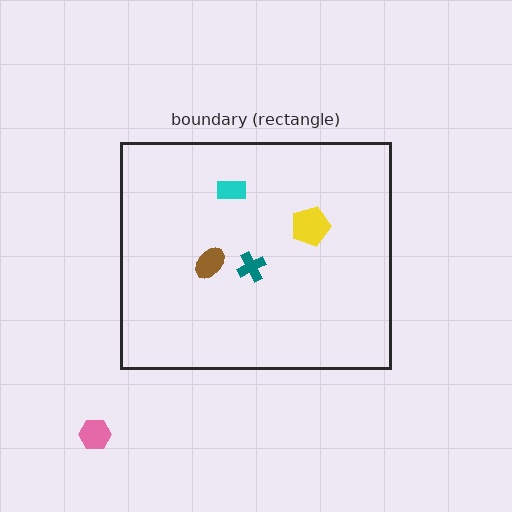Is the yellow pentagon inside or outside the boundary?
Inside.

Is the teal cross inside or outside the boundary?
Inside.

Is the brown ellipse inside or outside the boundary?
Inside.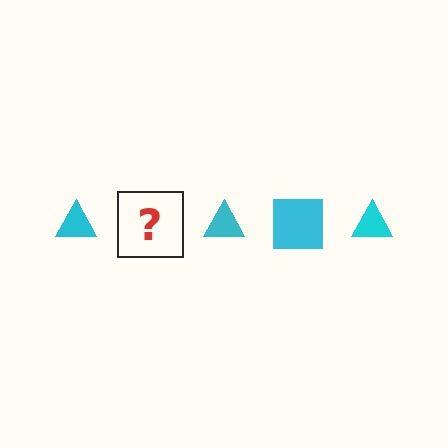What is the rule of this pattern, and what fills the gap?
The rule is that the pattern cycles through triangle, square shapes in cyan. The gap should be filled with a cyan square.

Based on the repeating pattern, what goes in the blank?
The blank should be a cyan square.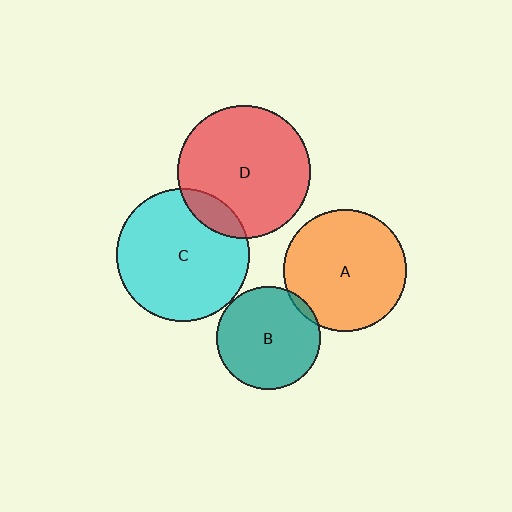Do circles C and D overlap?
Yes.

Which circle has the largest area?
Circle D (red).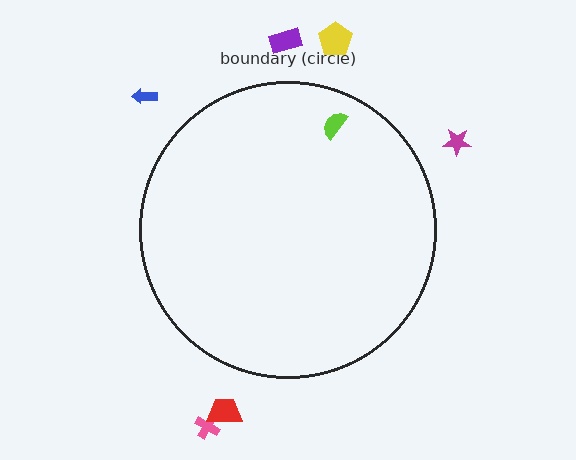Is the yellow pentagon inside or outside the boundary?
Outside.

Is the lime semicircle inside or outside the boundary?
Inside.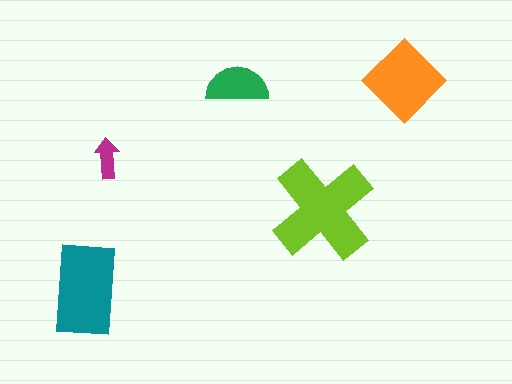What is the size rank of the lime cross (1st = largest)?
1st.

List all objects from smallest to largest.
The magenta arrow, the green semicircle, the orange diamond, the teal rectangle, the lime cross.